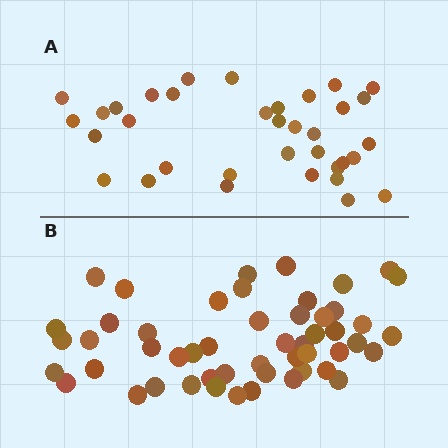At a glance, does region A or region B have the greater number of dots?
Region B (the bottom region) has more dots.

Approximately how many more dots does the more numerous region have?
Region B has approximately 15 more dots than region A.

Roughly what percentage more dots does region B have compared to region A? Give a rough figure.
About 45% more.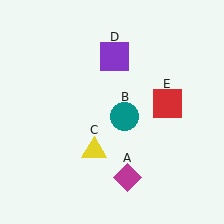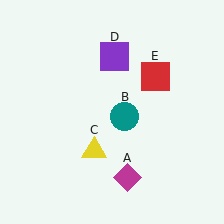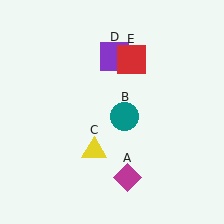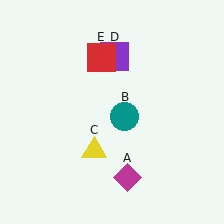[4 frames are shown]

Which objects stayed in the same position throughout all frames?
Magenta diamond (object A) and teal circle (object B) and yellow triangle (object C) and purple square (object D) remained stationary.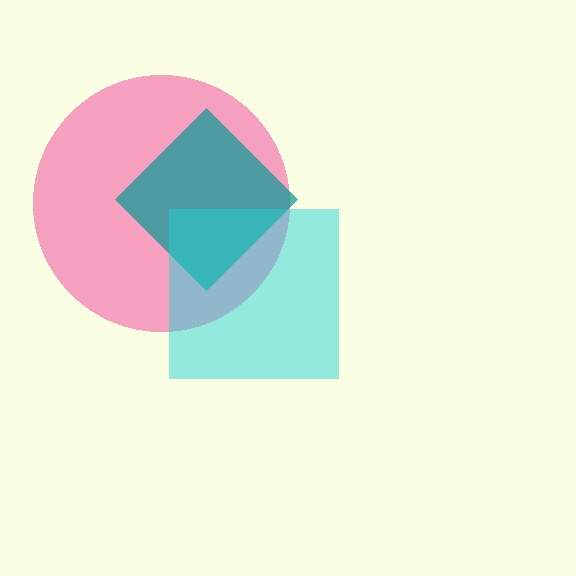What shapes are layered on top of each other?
The layered shapes are: a pink circle, a teal diamond, a cyan square.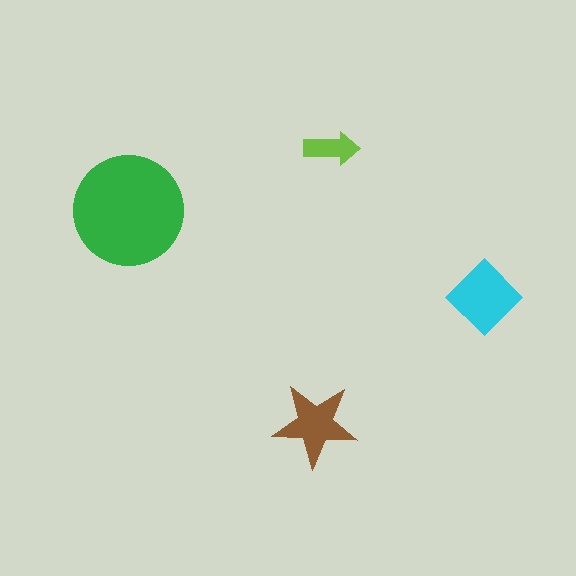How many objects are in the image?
There are 4 objects in the image.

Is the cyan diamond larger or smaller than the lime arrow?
Larger.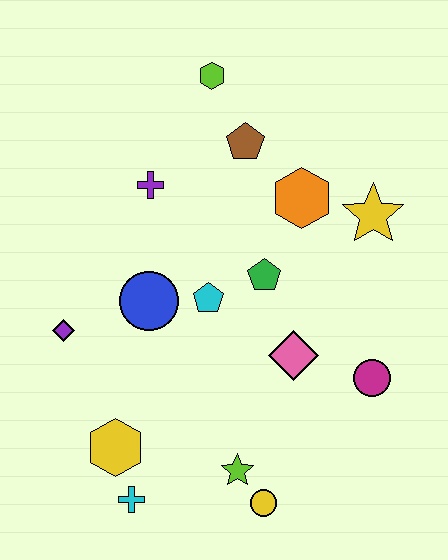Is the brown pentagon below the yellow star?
No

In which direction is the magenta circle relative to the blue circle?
The magenta circle is to the right of the blue circle.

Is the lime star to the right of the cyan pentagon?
Yes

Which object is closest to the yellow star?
The orange hexagon is closest to the yellow star.